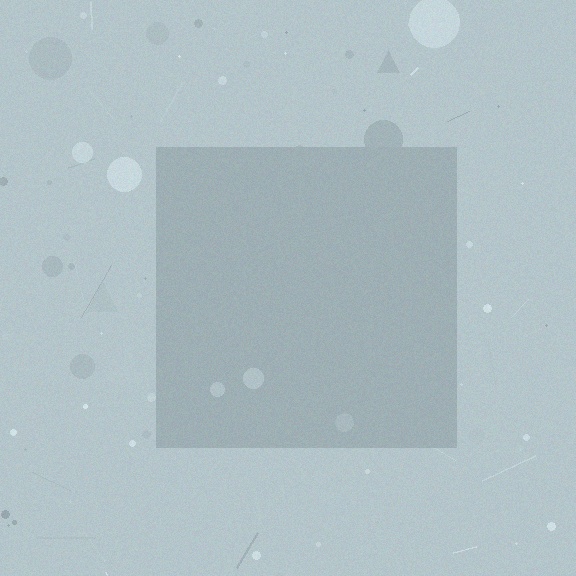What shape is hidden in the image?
A square is hidden in the image.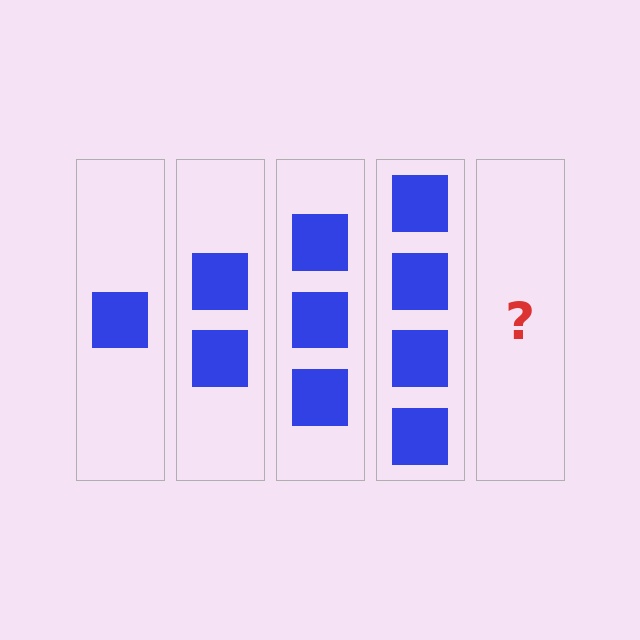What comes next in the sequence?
The next element should be 5 squares.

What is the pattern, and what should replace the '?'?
The pattern is that each step adds one more square. The '?' should be 5 squares.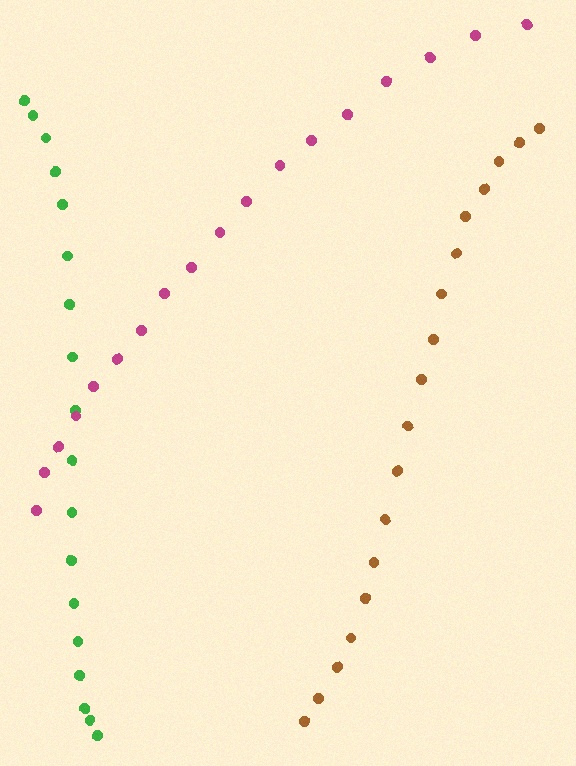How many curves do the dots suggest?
There are 3 distinct paths.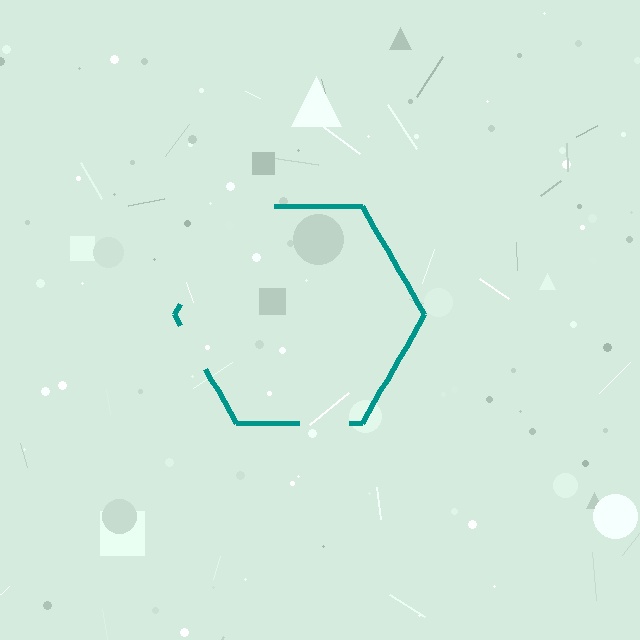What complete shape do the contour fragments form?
The contour fragments form a hexagon.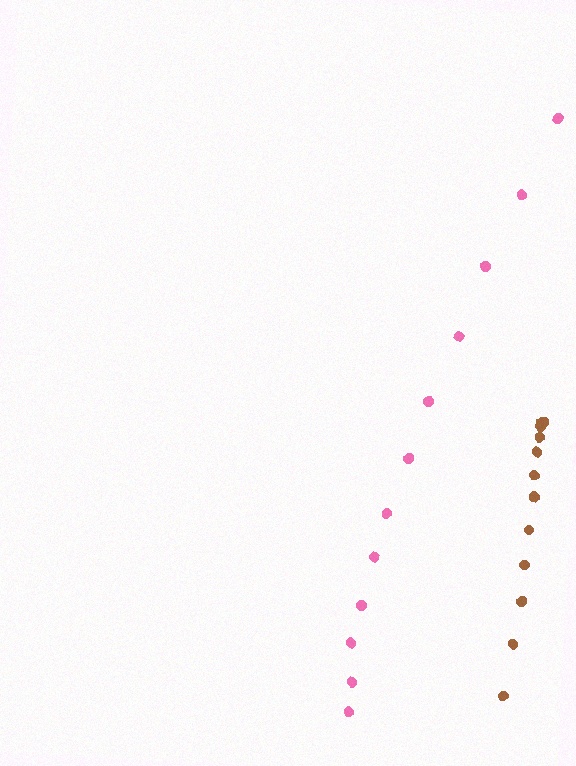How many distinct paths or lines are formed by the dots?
There are 2 distinct paths.